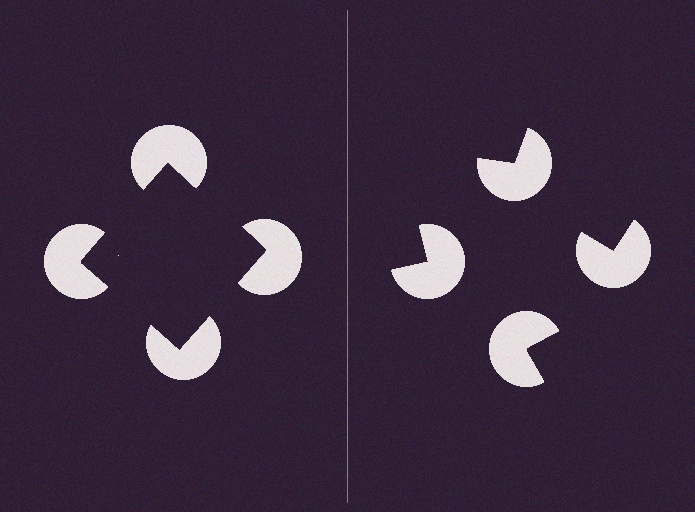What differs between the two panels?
The pac-man discs are positioned identically on both sides; only the wedge orientations differ. On the left they align to a square; on the right they are misaligned.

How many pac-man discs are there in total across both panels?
8 — 4 on each side.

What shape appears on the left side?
An illusory square.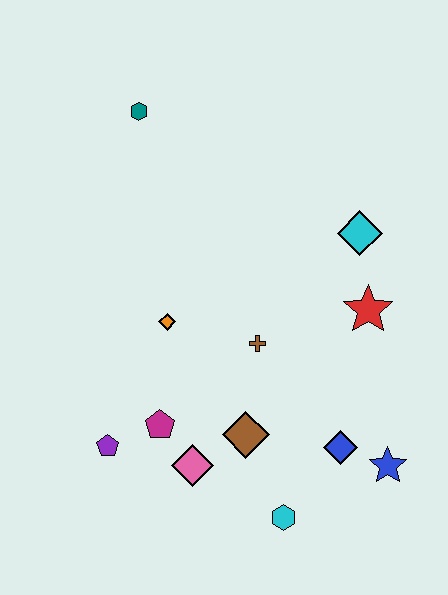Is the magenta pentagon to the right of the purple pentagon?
Yes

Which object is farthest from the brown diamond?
The teal hexagon is farthest from the brown diamond.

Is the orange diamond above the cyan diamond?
No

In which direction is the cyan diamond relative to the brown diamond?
The cyan diamond is above the brown diamond.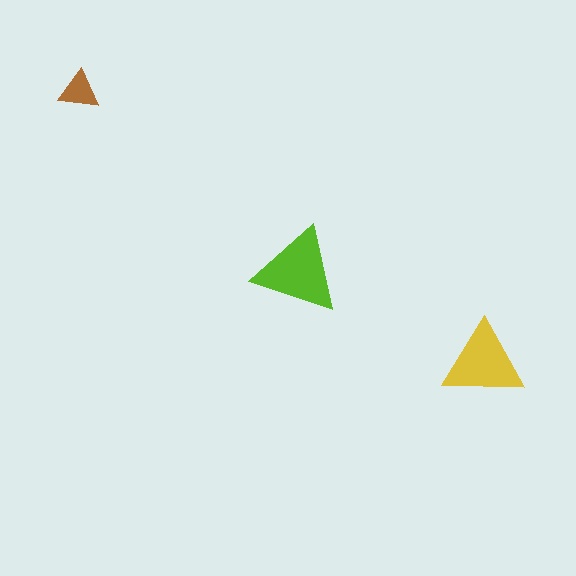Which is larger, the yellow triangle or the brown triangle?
The yellow one.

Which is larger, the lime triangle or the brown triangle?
The lime one.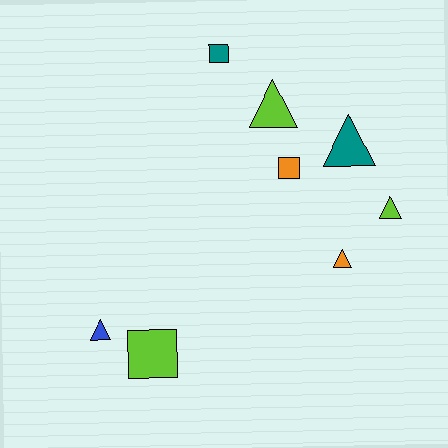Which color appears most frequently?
Lime, with 3 objects.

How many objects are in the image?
There are 8 objects.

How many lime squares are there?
There is 1 lime square.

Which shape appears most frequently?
Triangle, with 5 objects.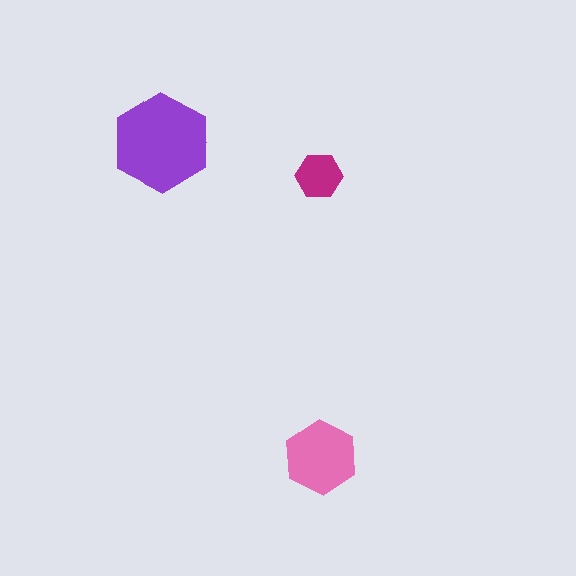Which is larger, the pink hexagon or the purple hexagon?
The purple one.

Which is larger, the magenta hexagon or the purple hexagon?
The purple one.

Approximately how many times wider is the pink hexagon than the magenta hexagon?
About 1.5 times wider.